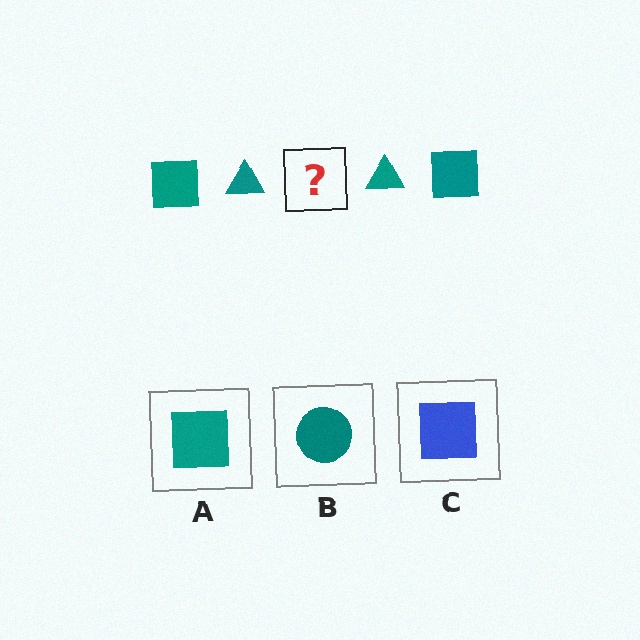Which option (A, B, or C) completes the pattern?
A.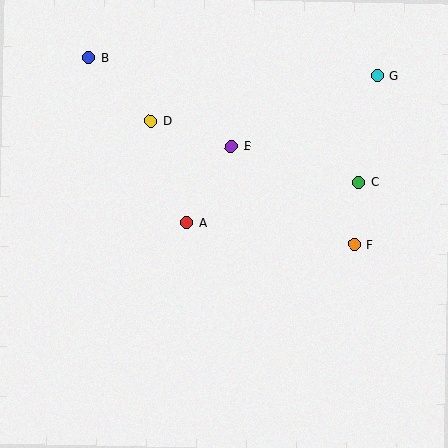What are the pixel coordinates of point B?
Point B is at (89, 58).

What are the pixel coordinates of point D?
Point D is at (151, 121).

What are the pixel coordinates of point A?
Point A is at (187, 223).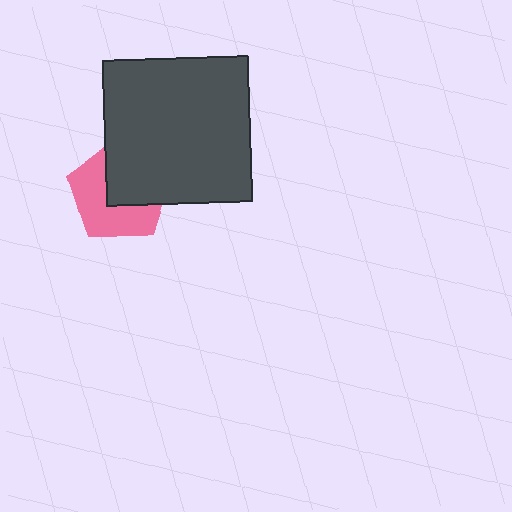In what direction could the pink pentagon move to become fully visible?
The pink pentagon could move toward the lower-left. That would shift it out from behind the dark gray square entirely.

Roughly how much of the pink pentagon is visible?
About half of it is visible (roughly 53%).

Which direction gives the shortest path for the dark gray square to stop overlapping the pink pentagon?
Moving toward the upper-right gives the shortest separation.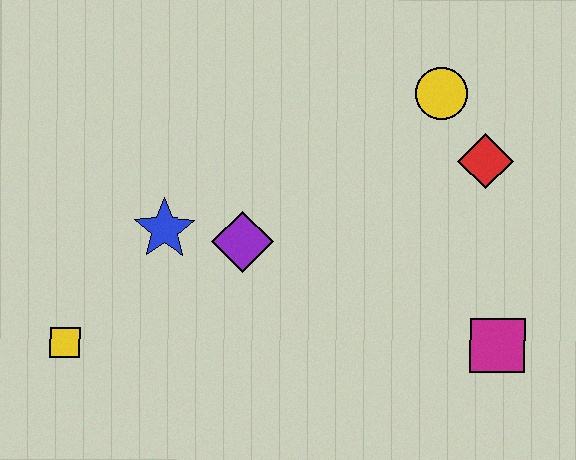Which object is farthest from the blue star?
The magenta square is farthest from the blue star.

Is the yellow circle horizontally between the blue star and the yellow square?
No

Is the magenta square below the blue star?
Yes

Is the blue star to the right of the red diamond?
No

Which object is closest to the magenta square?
The red diamond is closest to the magenta square.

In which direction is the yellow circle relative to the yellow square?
The yellow circle is to the right of the yellow square.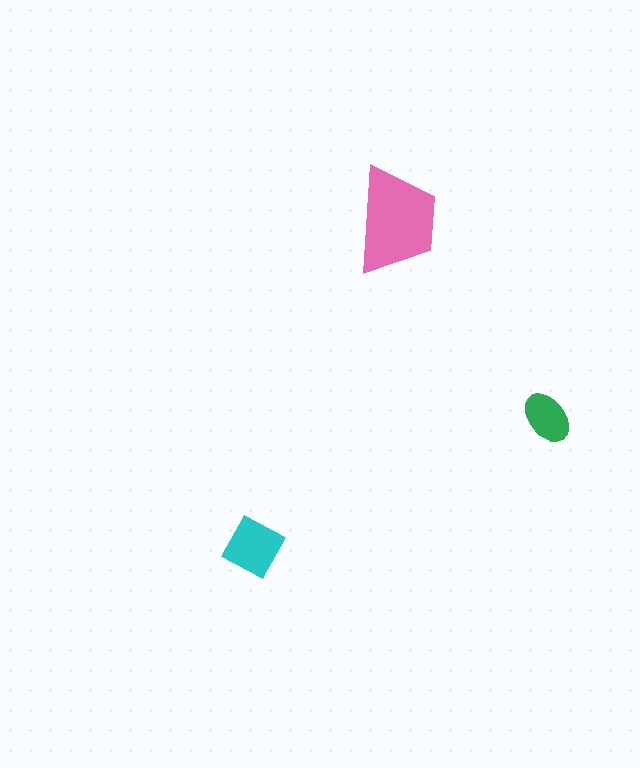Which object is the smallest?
The green ellipse.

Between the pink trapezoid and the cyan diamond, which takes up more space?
The pink trapezoid.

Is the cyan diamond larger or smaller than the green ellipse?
Larger.